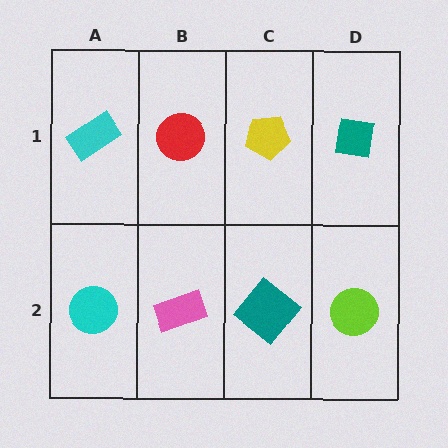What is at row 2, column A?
A cyan circle.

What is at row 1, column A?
A cyan rectangle.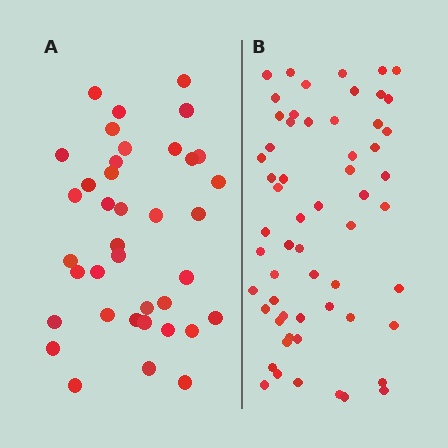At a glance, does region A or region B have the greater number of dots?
Region B (the right region) has more dots.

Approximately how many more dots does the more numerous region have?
Region B has approximately 20 more dots than region A.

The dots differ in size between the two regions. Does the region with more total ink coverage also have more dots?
No. Region A has more total ink coverage because its dots are larger, but region B actually contains more individual dots. Total area can be misleading — the number of items is what matters here.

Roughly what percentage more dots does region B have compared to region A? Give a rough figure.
About 55% more.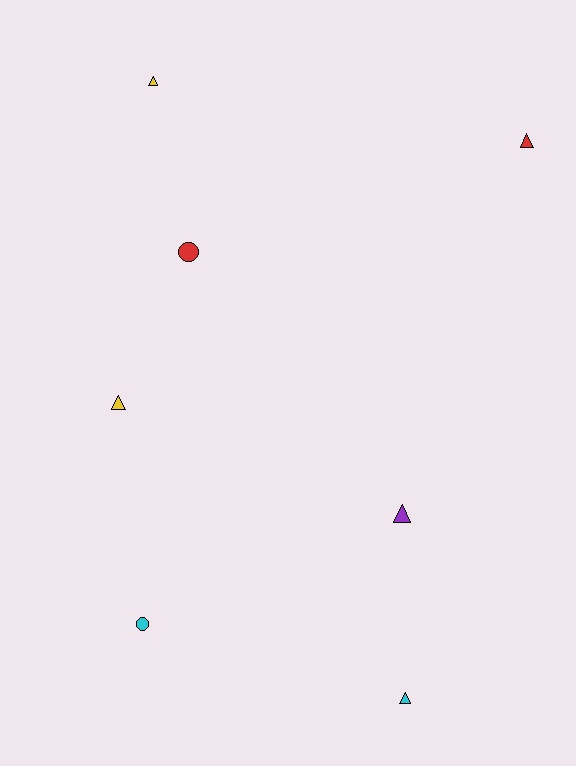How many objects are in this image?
There are 7 objects.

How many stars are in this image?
There are no stars.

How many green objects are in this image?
There are no green objects.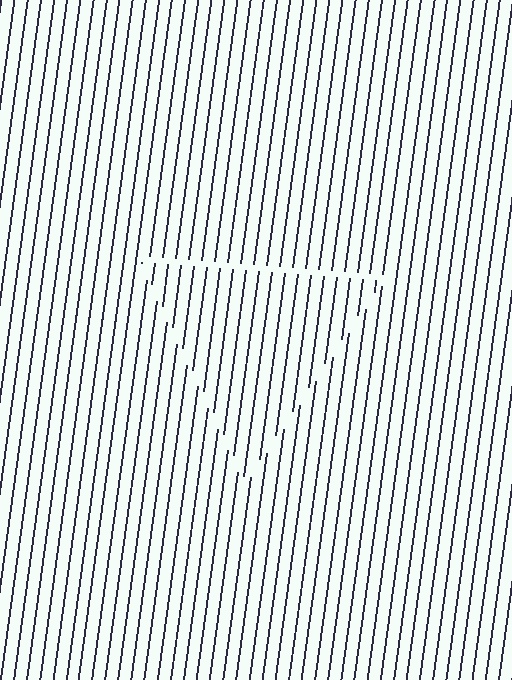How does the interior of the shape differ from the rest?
The interior of the shape contains the same grating, shifted by half a period — the contour is defined by the phase discontinuity where line-ends from the inner and outer gratings abut.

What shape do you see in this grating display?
An illusory triangle. The interior of the shape contains the same grating, shifted by half a period — the contour is defined by the phase discontinuity where line-ends from the inner and outer gratings abut.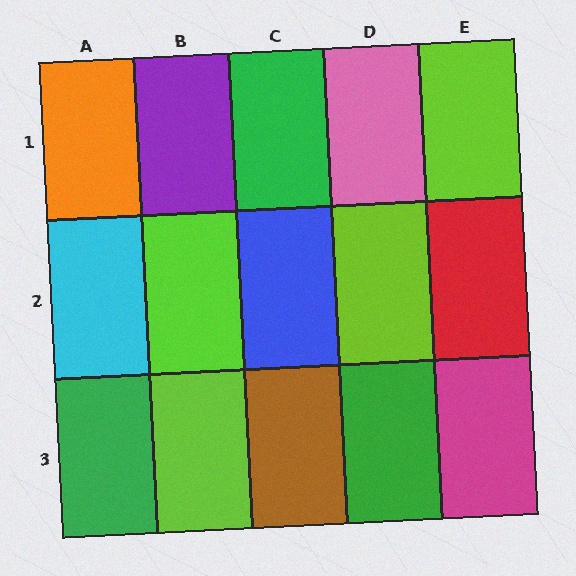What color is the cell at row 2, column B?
Lime.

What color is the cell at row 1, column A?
Orange.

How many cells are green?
3 cells are green.